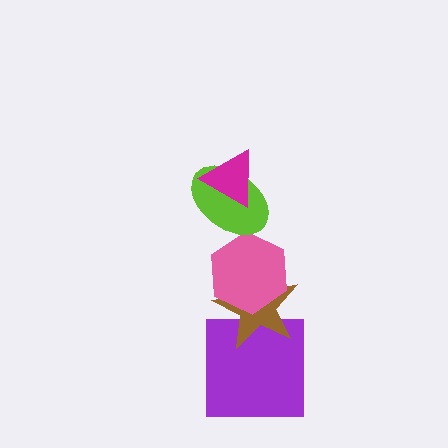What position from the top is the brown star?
The brown star is 4th from the top.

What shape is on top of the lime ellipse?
The magenta triangle is on top of the lime ellipse.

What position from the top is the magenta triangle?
The magenta triangle is 1st from the top.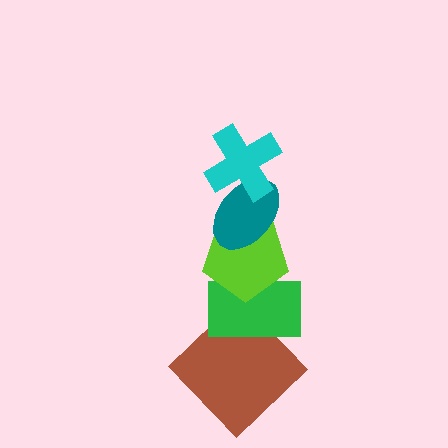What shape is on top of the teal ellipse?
The cyan cross is on top of the teal ellipse.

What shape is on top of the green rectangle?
The lime pentagon is on top of the green rectangle.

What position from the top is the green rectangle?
The green rectangle is 4th from the top.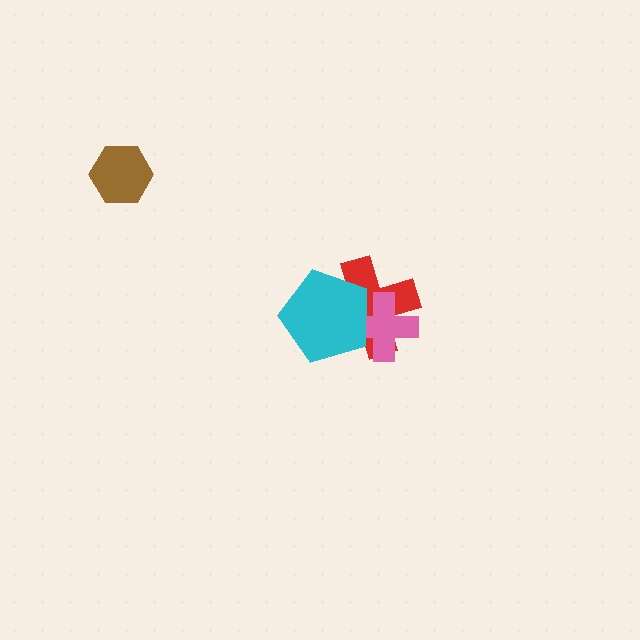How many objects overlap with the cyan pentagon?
2 objects overlap with the cyan pentagon.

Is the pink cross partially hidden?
Yes, it is partially covered by another shape.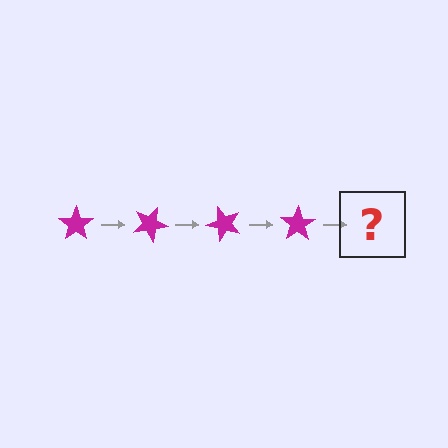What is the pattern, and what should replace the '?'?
The pattern is that the star rotates 25 degrees each step. The '?' should be a magenta star rotated 100 degrees.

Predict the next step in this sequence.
The next step is a magenta star rotated 100 degrees.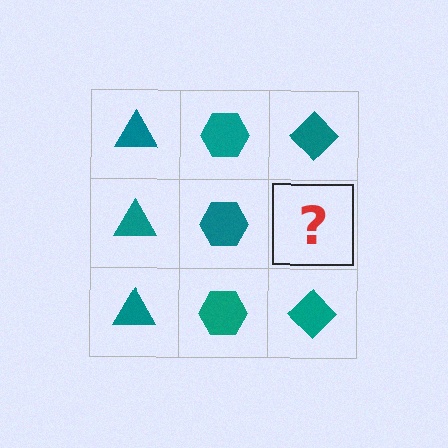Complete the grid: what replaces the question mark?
The question mark should be replaced with a teal diamond.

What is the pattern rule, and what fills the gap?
The rule is that each column has a consistent shape. The gap should be filled with a teal diamond.